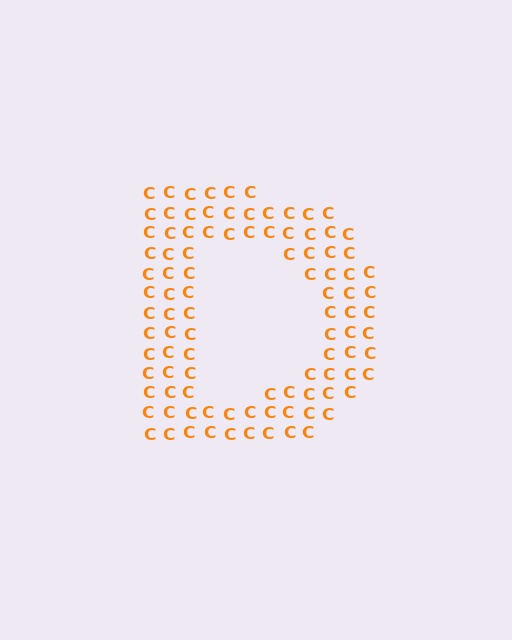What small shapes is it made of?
It is made of small letter C's.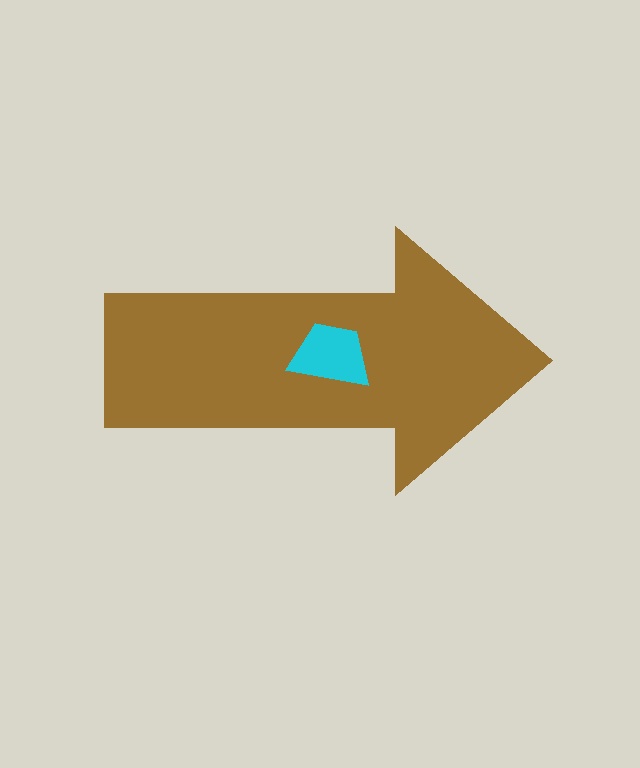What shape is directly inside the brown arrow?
The cyan trapezoid.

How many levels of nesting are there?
2.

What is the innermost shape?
The cyan trapezoid.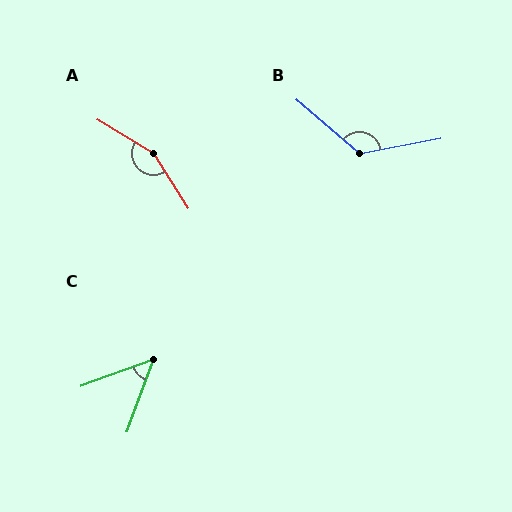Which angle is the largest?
A, at approximately 153 degrees.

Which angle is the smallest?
C, at approximately 49 degrees.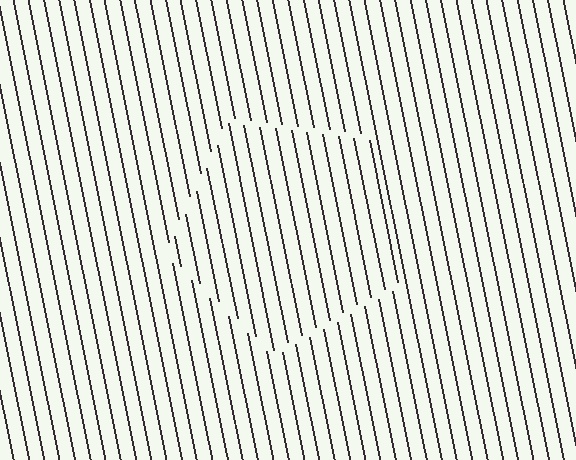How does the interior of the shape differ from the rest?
The interior of the shape contains the same grating, shifted by half a period — the contour is defined by the phase discontinuity where line-ends from the inner and outer gratings abut.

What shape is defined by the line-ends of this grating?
An illusory pentagon. The interior of the shape contains the same grating, shifted by half a period — the contour is defined by the phase discontinuity where line-ends from the inner and outer gratings abut.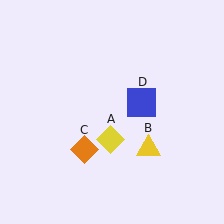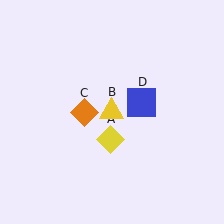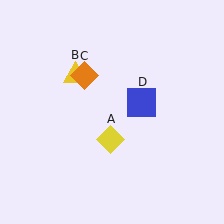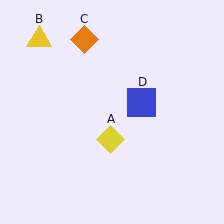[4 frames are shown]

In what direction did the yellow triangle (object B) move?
The yellow triangle (object B) moved up and to the left.